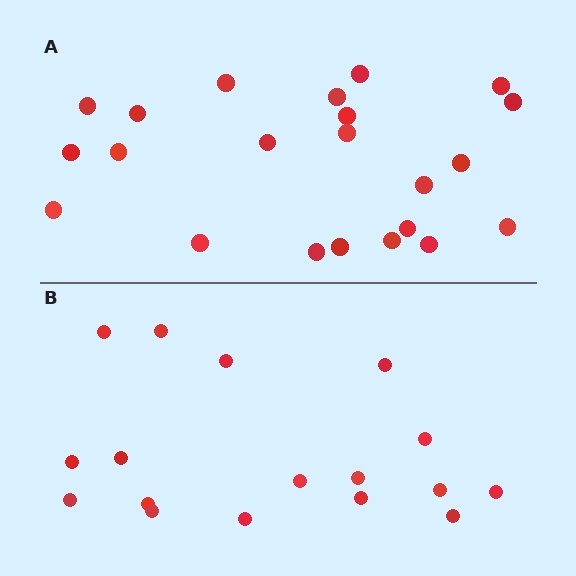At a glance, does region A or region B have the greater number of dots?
Region A (the top region) has more dots.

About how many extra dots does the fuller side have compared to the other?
Region A has about 5 more dots than region B.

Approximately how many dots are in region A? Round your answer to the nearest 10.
About 20 dots. (The exact count is 22, which rounds to 20.)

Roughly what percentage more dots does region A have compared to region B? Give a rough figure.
About 30% more.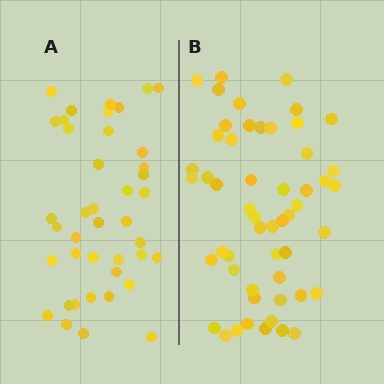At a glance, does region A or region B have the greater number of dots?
Region B (the right region) has more dots.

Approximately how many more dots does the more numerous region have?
Region B has roughly 12 or so more dots than region A.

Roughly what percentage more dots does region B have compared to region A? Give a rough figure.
About 30% more.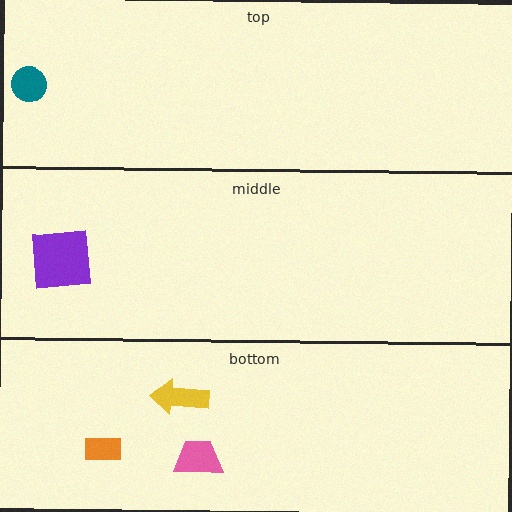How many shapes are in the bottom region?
3.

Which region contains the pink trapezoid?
The bottom region.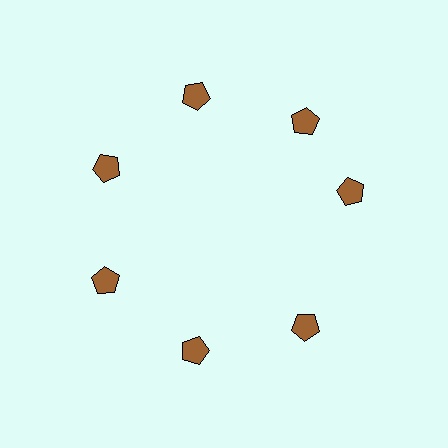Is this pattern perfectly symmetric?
No. The 7 brown pentagons are arranged in a ring, but one element near the 3 o'clock position is rotated out of alignment along the ring, breaking the 7-fold rotational symmetry.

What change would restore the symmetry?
The symmetry would be restored by rotating it back into even spacing with its neighbors so that all 7 pentagons sit at equal angles and equal distance from the center.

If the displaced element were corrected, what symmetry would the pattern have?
It would have 7-fold rotational symmetry — the pattern would map onto itself every 51 degrees.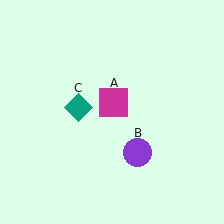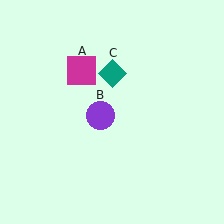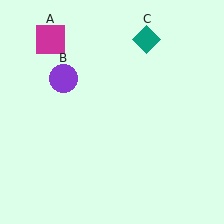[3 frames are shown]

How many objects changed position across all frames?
3 objects changed position: magenta square (object A), purple circle (object B), teal diamond (object C).